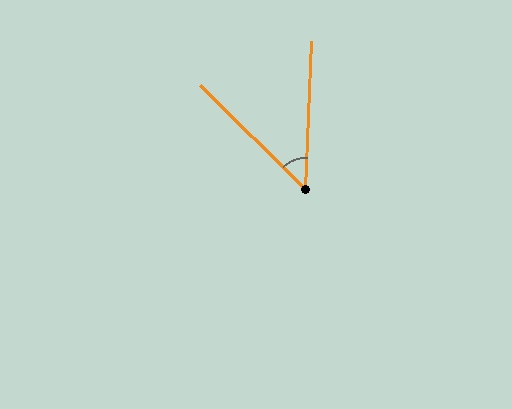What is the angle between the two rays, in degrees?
Approximately 48 degrees.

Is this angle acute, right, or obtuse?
It is acute.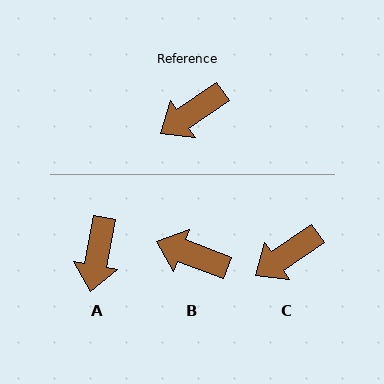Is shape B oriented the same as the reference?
No, it is off by about 55 degrees.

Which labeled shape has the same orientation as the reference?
C.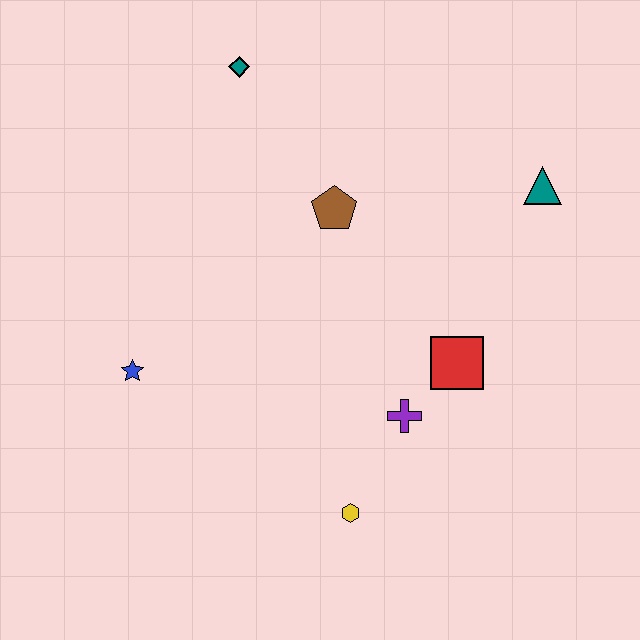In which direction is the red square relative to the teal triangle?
The red square is below the teal triangle.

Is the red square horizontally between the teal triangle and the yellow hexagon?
Yes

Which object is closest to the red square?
The purple cross is closest to the red square.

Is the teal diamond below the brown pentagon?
No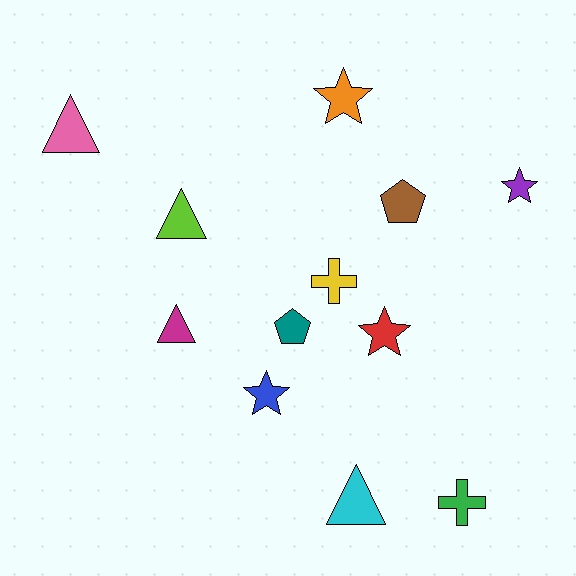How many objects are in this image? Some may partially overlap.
There are 12 objects.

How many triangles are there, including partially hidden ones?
There are 4 triangles.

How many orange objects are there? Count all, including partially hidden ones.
There is 1 orange object.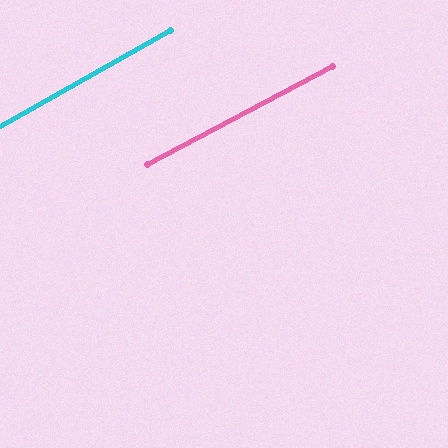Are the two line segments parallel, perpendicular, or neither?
Parallel — their directions differ by only 1.3°.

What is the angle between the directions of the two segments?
Approximately 1 degree.